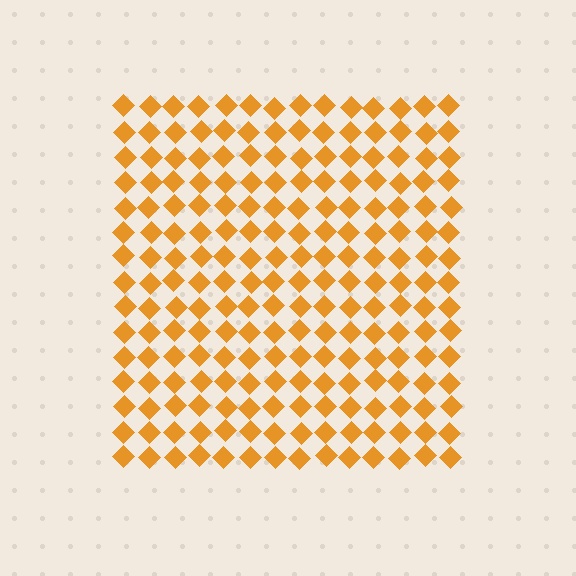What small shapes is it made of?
It is made of small diamonds.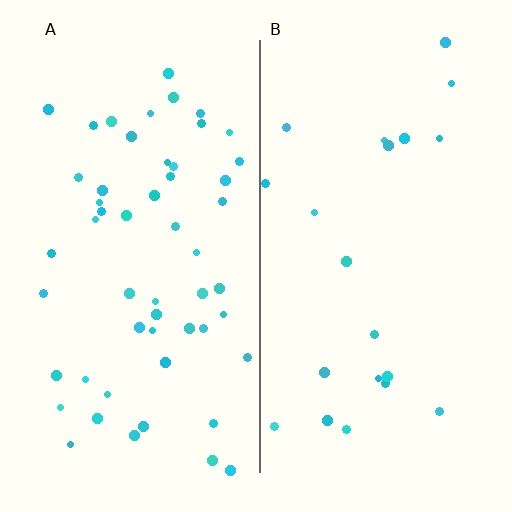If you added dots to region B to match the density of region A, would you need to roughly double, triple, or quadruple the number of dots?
Approximately triple.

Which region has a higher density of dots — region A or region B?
A (the left).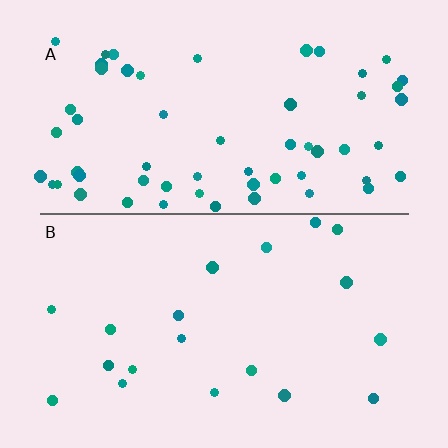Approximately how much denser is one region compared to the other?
Approximately 3.1× — region A over region B.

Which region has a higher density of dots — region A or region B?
A (the top).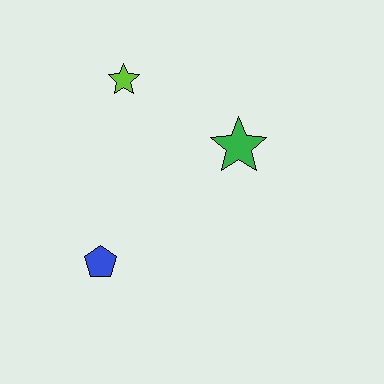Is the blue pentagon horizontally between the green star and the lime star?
No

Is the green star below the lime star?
Yes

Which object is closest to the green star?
The lime star is closest to the green star.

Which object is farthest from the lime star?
The blue pentagon is farthest from the lime star.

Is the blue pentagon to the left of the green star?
Yes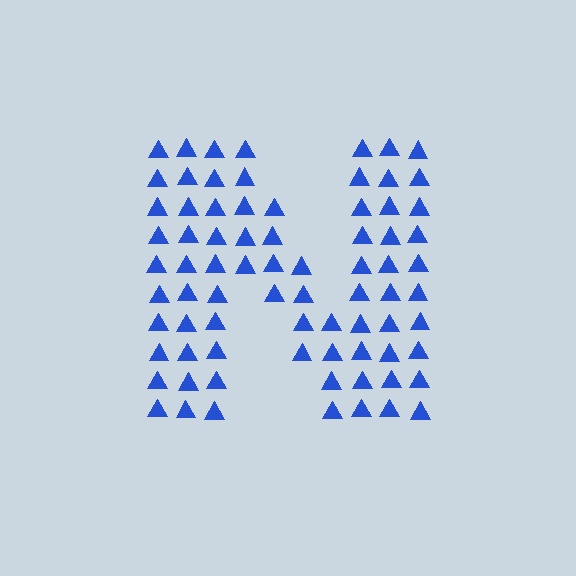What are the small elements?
The small elements are triangles.